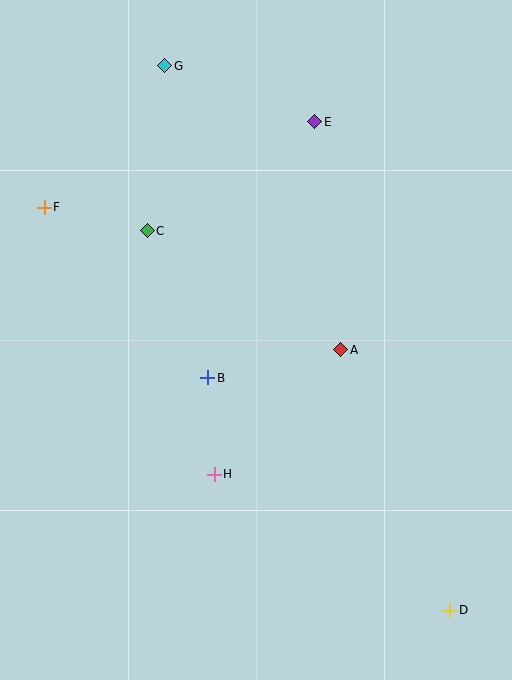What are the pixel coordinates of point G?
Point G is at (165, 66).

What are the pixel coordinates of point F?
Point F is at (44, 207).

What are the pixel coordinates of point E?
Point E is at (315, 122).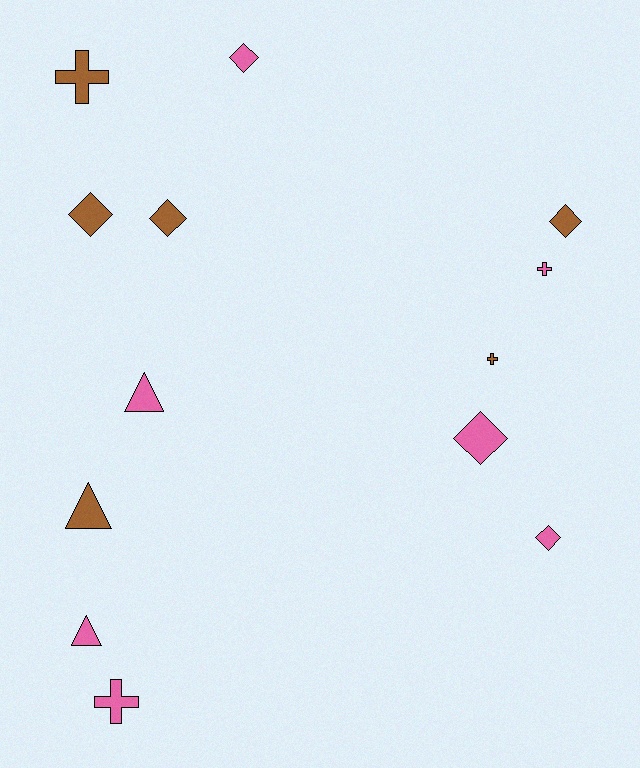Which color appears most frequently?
Pink, with 7 objects.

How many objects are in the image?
There are 13 objects.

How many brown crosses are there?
There are 2 brown crosses.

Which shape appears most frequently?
Diamond, with 6 objects.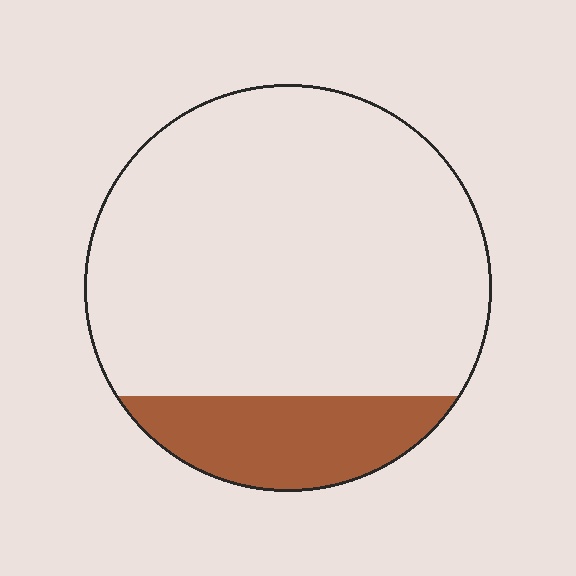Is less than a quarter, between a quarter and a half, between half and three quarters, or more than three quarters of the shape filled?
Less than a quarter.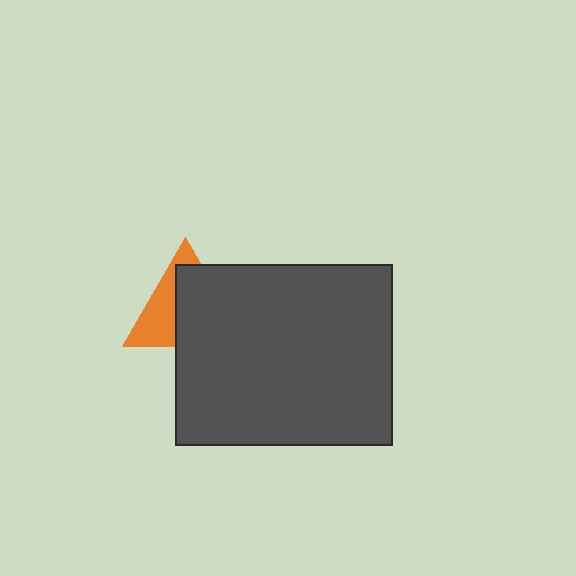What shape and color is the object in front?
The object in front is a dark gray rectangle.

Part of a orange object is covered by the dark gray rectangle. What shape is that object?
It is a triangle.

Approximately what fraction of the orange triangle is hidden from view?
Roughly 59% of the orange triangle is hidden behind the dark gray rectangle.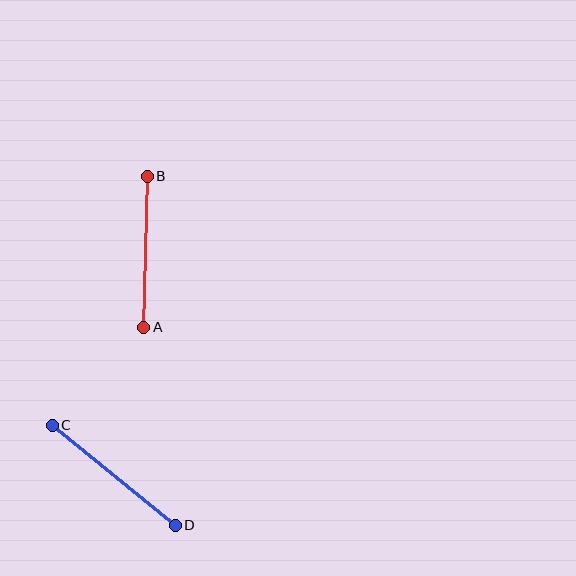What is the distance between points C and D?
The distance is approximately 158 pixels.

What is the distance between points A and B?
The distance is approximately 151 pixels.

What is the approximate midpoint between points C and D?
The midpoint is at approximately (114, 475) pixels.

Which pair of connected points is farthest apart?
Points C and D are farthest apart.